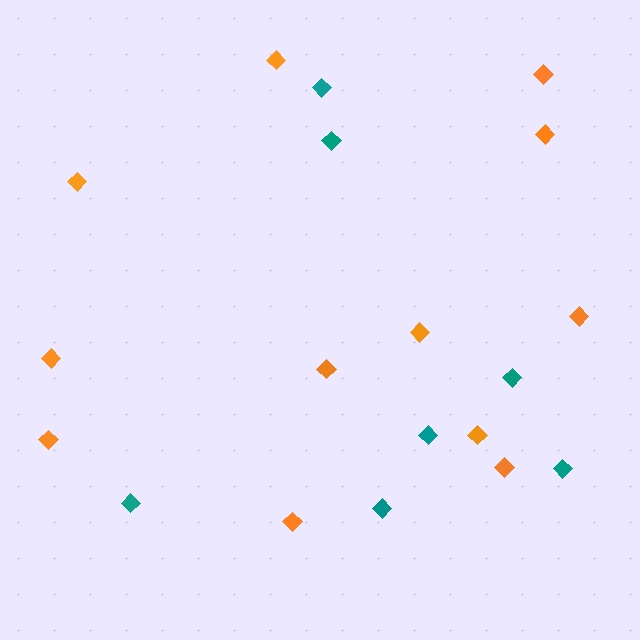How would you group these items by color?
There are 2 groups: one group of teal diamonds (7) and one group of orange diamonds (12).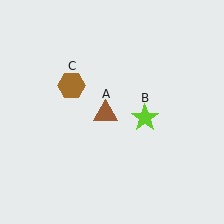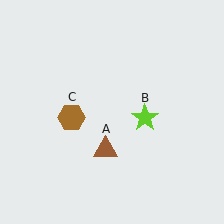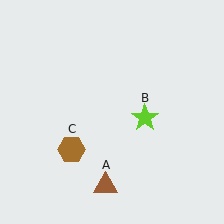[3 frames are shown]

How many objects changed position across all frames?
2 objects changed position: brown triangle (object A), brown hexagon (object C).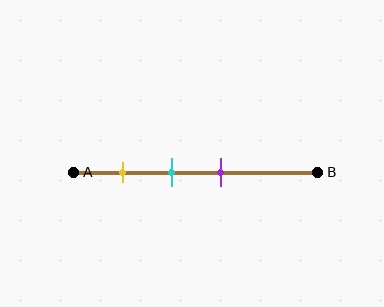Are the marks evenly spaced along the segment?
Yes, the marks are approximately evenly spaced.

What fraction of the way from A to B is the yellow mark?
The yellow mark is approximately 20% (0.2) of the way from A to B.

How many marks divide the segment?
There are 3 marks dividing the segment.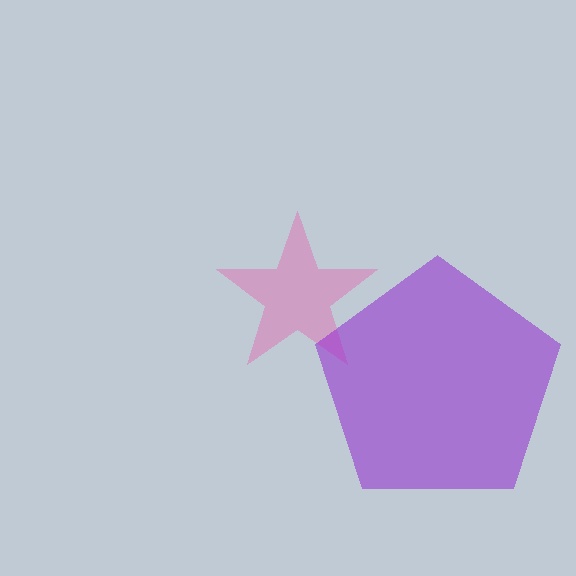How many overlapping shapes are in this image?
There are 2 overlapping shapes in the image.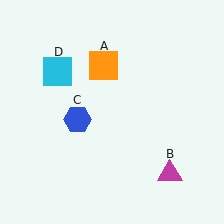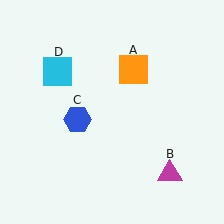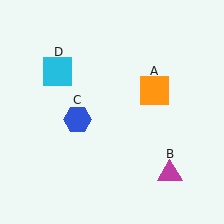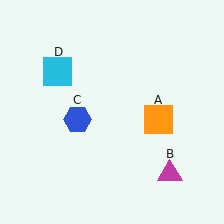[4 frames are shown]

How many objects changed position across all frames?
1 object changed position: orange square (object A).